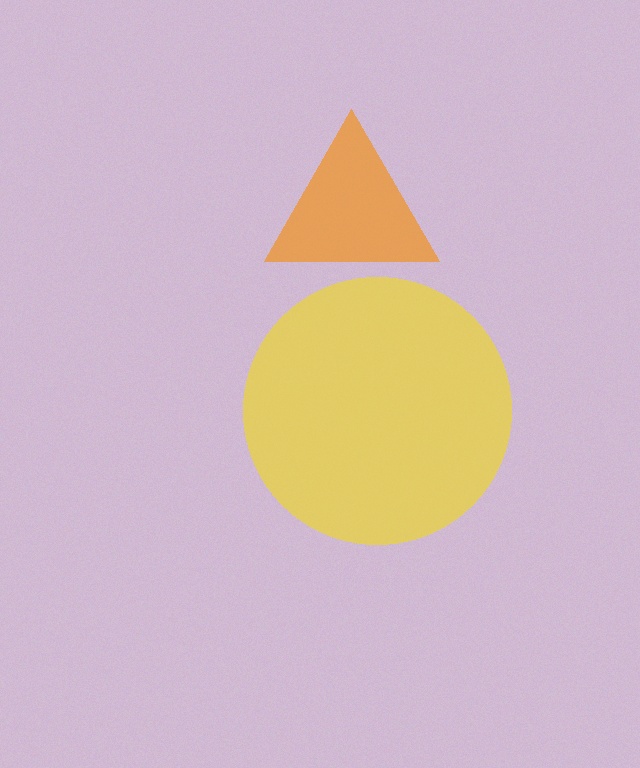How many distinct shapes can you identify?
There are 2 distinct shapes: an orange triangle, a yellow circle.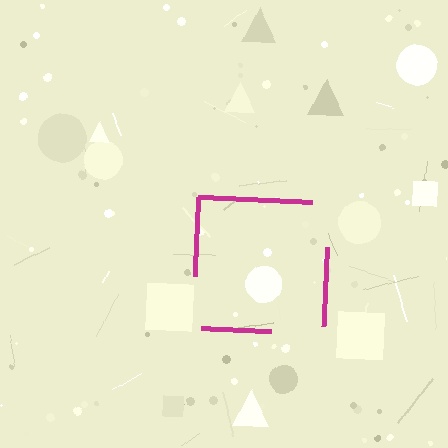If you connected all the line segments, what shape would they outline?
They would outline a square.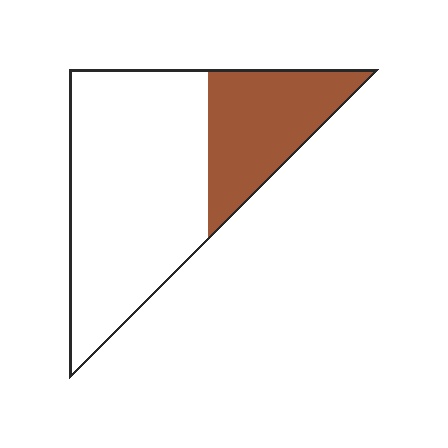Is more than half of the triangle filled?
No.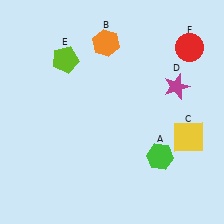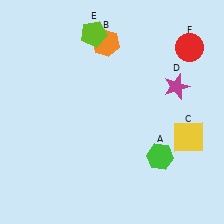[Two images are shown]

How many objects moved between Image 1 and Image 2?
1 object moved between the two images.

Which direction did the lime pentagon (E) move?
The lime pentagon (E) moved right.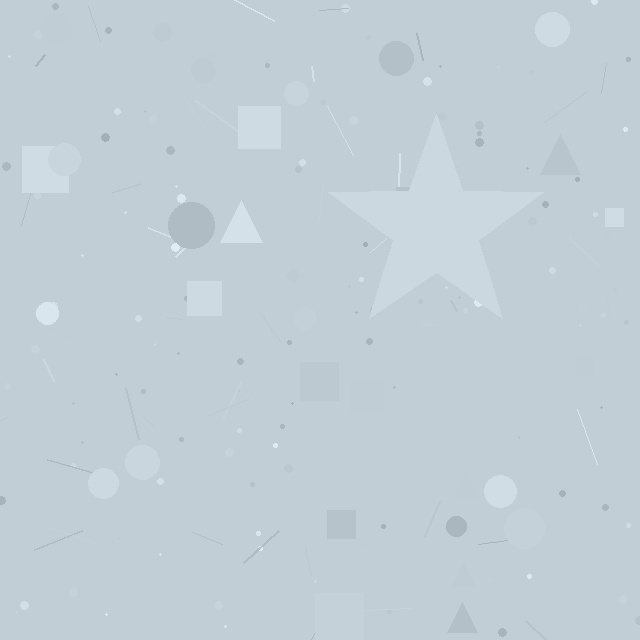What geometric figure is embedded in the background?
A star is embedded in the background.